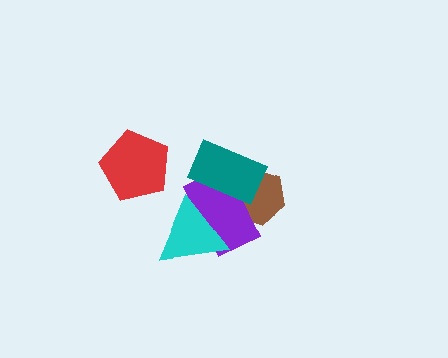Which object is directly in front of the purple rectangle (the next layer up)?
The cyan triangle is directly in front of the purple rectangle.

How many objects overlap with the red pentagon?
0 objects overlap with the red pentagon.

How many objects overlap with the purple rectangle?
3 objects overlap with the purple rectangle.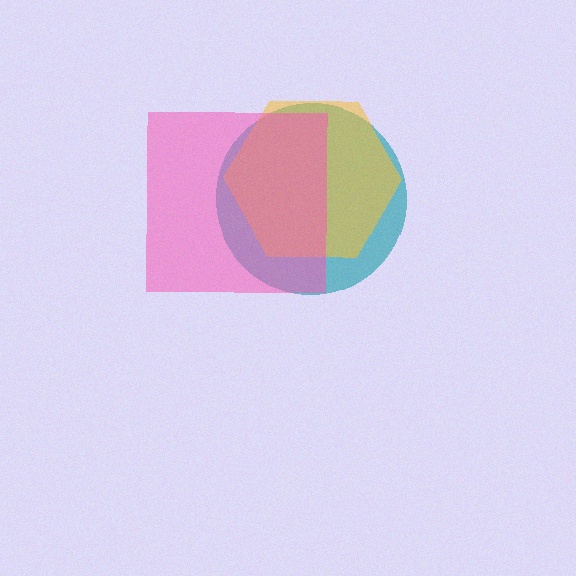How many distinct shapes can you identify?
There are 3 distinct shapes: a teal circle, a yellow hexagon, a pink square.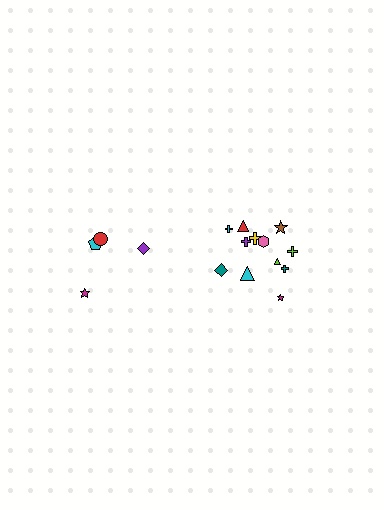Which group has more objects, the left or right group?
The right group.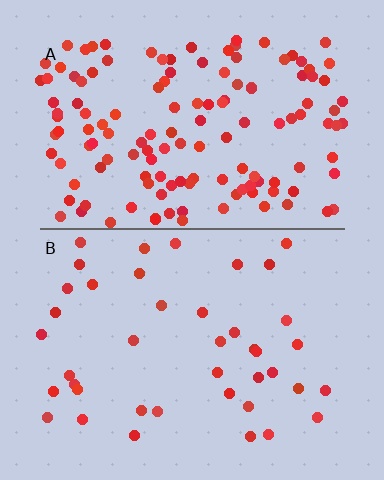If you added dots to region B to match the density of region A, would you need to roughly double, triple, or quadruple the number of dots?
Approximately triple.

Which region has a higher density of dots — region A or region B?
A (the top).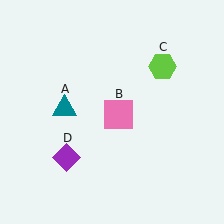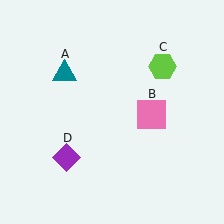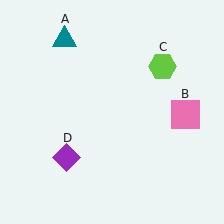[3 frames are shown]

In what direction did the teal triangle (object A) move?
The teal triangle (object A) moved up.